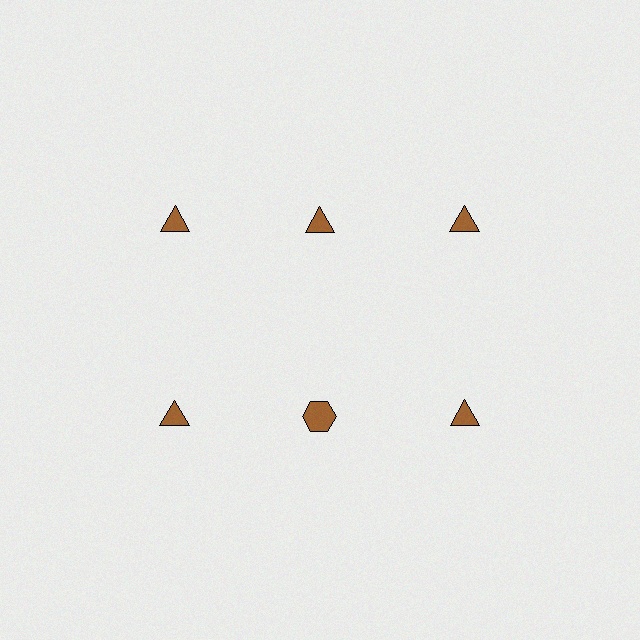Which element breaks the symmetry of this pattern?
The brown hexagon in the second row, second from left column breaks the symmetry. All other shapes are brown triangles.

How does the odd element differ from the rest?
It has a different shape: hexagon instead of triangle.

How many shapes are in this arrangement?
There are 6 shapes arranged in a grid pattern.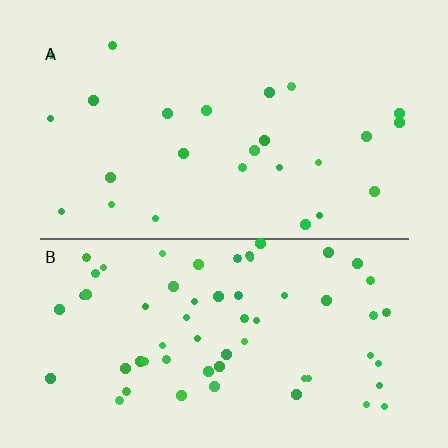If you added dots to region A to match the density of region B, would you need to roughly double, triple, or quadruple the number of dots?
Approximately double.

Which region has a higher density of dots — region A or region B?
B (the bottom).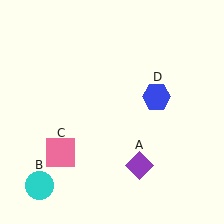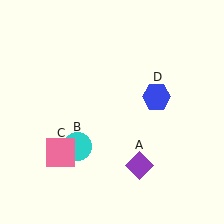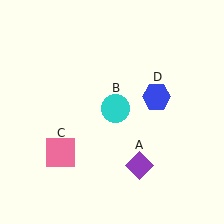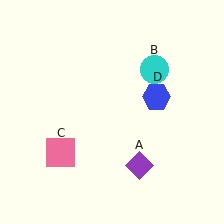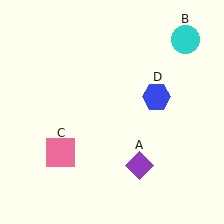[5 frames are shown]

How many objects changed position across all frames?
1 object changed position: cyan circle (object B).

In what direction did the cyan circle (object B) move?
The cyan circle (object B) moved up and to the right.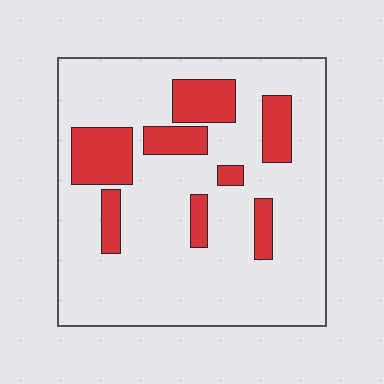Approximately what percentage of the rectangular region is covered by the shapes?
Approximately 20%.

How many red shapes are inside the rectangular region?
8.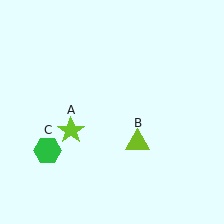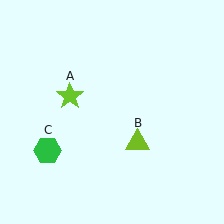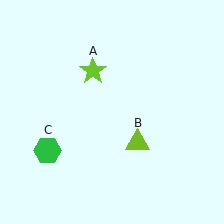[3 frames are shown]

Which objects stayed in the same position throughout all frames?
Lime triangle (object B) and green hexagon (object C) remained stationary.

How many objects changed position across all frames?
1 object changed position: lime star (object A).